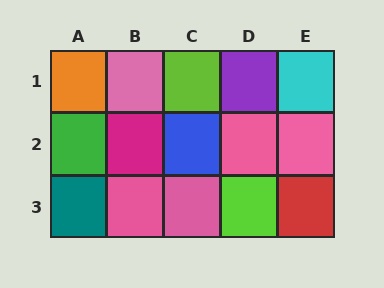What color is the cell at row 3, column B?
Pink.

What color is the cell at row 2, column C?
Blue.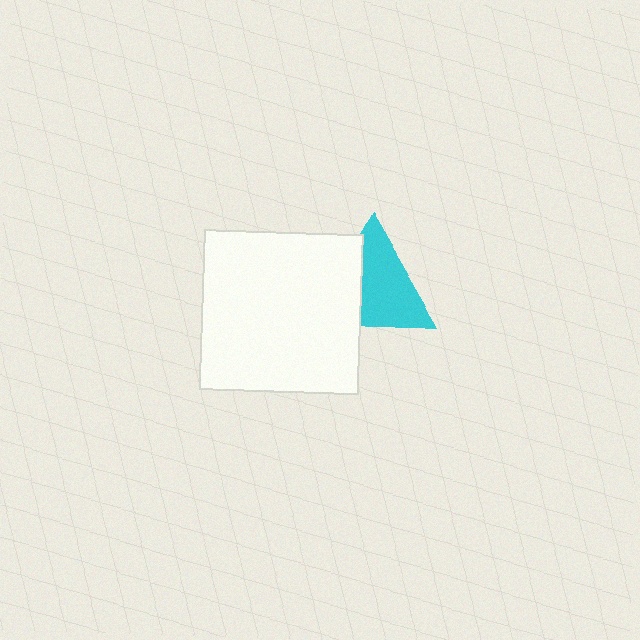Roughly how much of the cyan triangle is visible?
About half of it is visible (roughly 63%).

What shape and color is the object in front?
The object in front is a white square.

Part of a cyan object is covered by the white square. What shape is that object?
It is a triangle.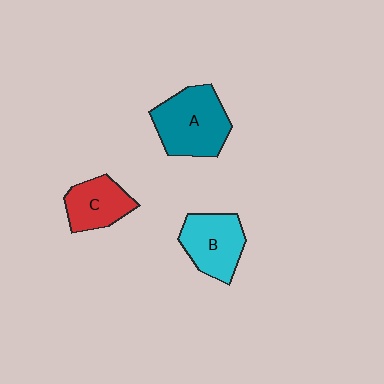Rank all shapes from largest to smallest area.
From largest to smallest: A (teal), B (cyan), C (red).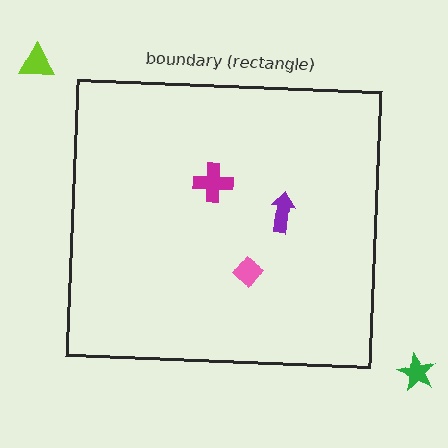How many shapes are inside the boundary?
3 inside, 2 outside.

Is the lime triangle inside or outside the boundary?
Outside.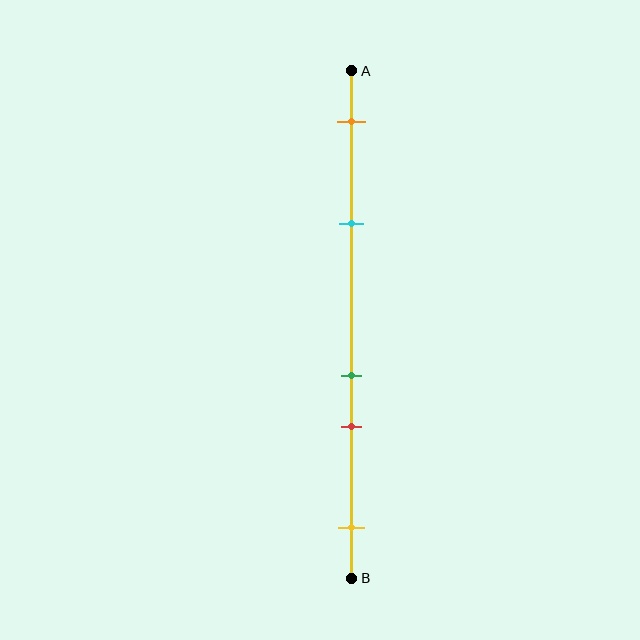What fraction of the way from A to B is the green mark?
The green mark is approximately 60% (0.6) of the way from A to B.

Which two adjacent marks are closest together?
The green and red marks are the closest adjacent pair.